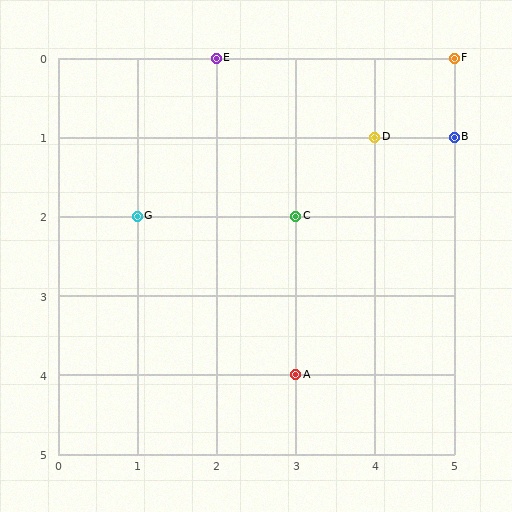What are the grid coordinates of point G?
Point G is at grid coordinates (1, 2).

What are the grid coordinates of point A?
Point A is at grid coordinates (3, 4).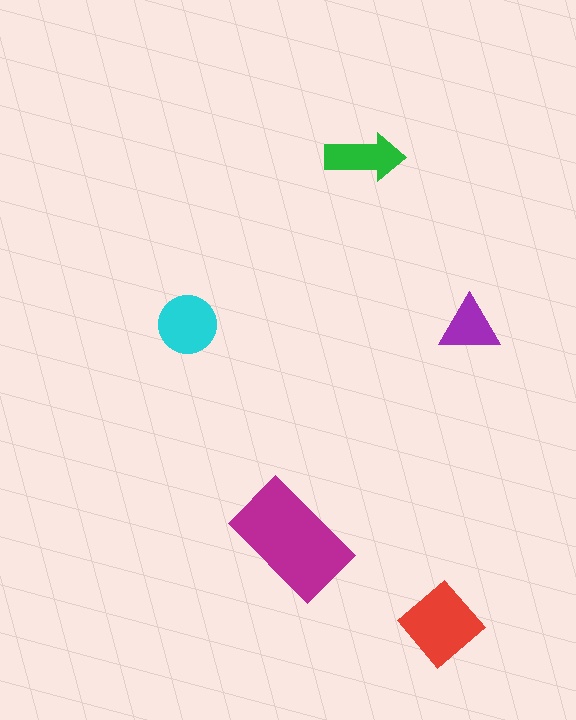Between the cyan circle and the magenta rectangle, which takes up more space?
The magenta rectangle.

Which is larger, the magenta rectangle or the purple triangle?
The magenta rectangle.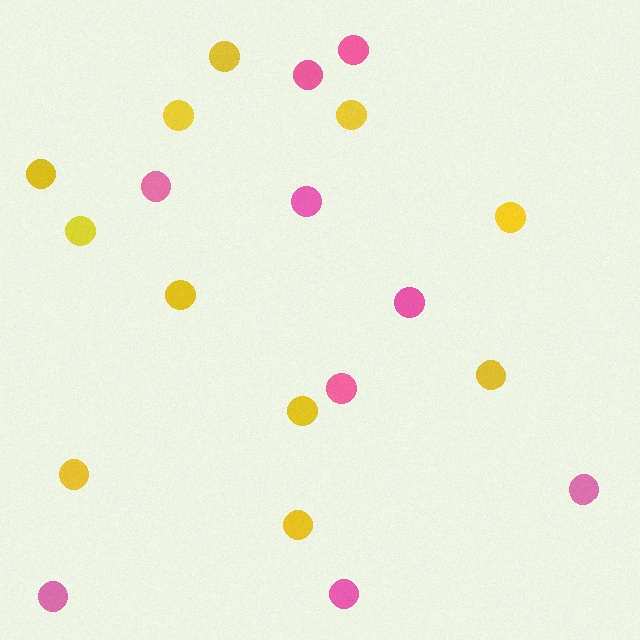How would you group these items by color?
There are 2 groups: one group of yellow circles (11) and one group of pink circles (9).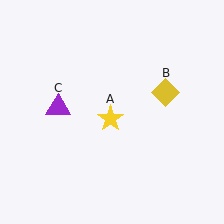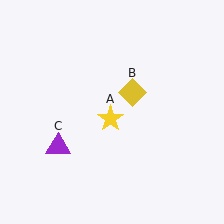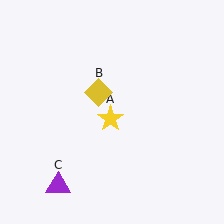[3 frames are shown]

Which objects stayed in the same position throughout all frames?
Yellow star (object A) remained stationary.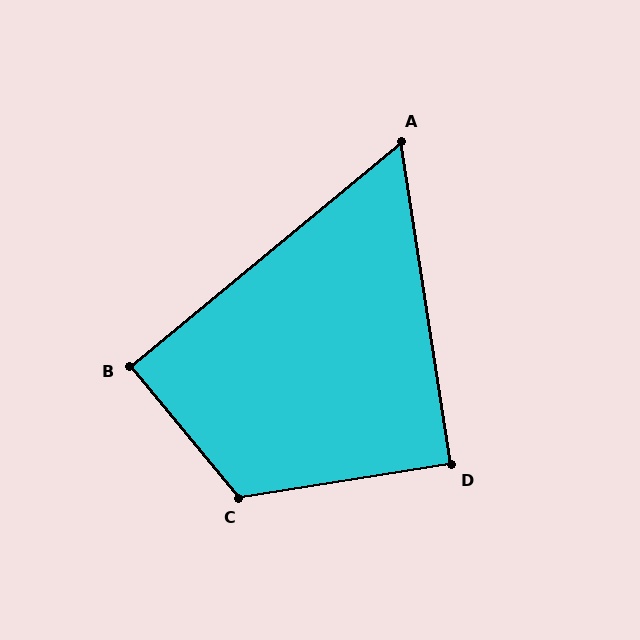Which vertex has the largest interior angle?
C, at approximately 121 degrees.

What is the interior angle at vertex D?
Approximately 90 degrees (approximately right).